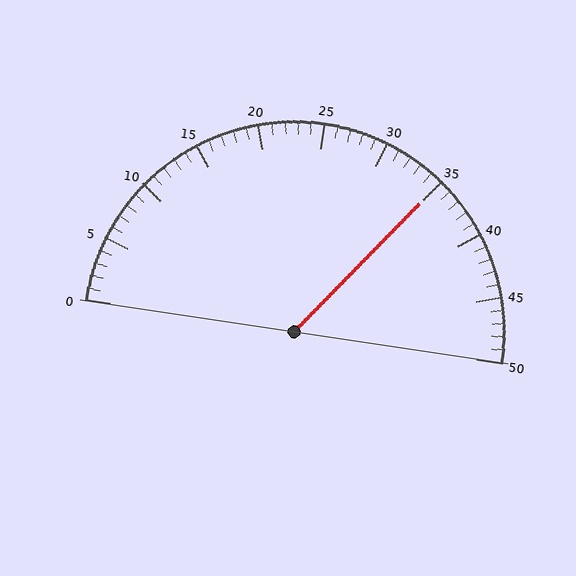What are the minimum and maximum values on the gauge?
The gauge ranges from 0 to 50.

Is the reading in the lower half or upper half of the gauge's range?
The reading is in the upper half of the range (0 to 50).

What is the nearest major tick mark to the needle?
The nearest major tick mark is 35.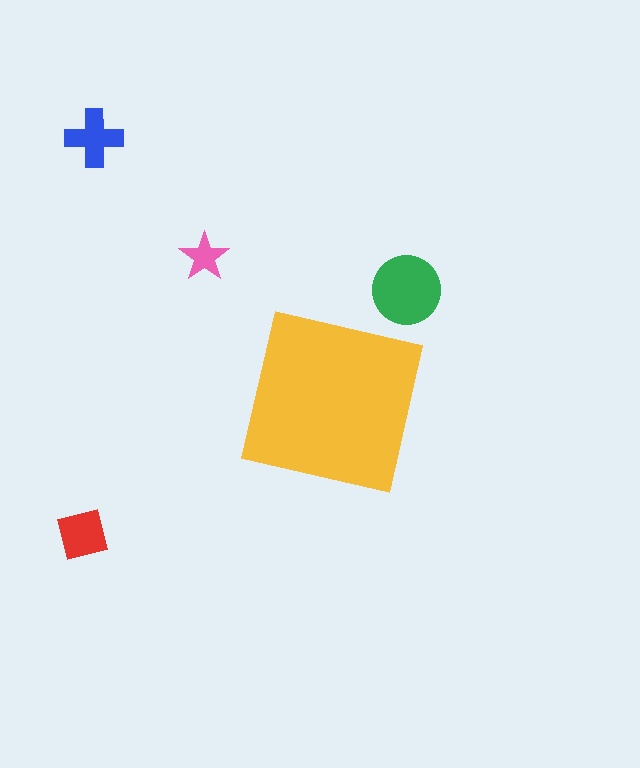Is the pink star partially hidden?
No, the pink star is fully visible.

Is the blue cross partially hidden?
No, the blue cross is fully visible.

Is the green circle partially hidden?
No, the green circle is fully visible.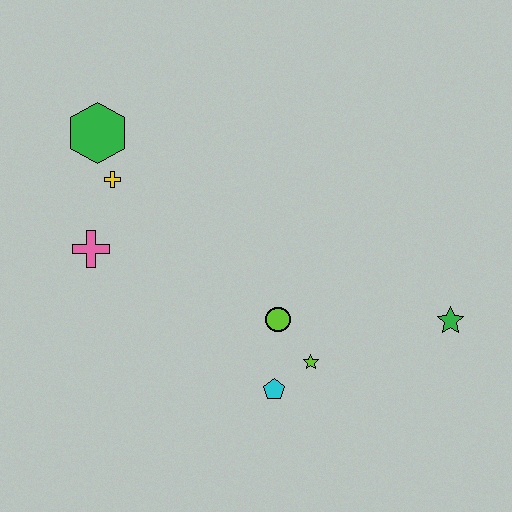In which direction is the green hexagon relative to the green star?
The green hexagon is to the left of the green star.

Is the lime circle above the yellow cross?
No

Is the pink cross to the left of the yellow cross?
Yes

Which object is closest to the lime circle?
The lime star is closest to the lime circle.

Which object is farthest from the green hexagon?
The green star is farthest from the green hexagon.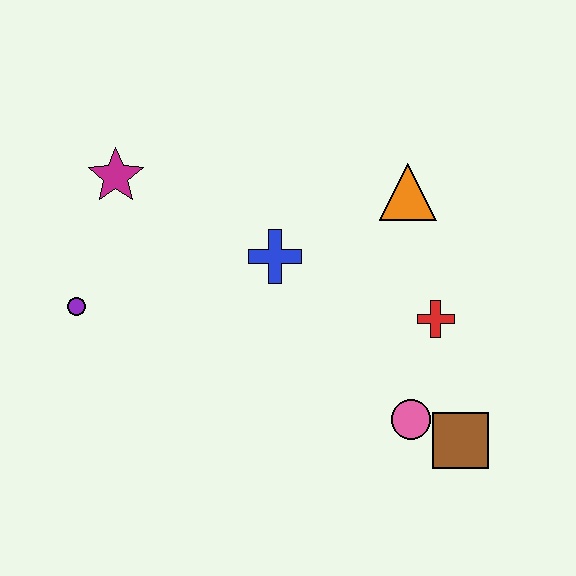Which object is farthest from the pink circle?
The magenta star is farthest from the pink circle.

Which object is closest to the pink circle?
The brown square is closest to the pink circle.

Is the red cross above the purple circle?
No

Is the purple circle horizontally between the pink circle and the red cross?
No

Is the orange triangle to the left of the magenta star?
No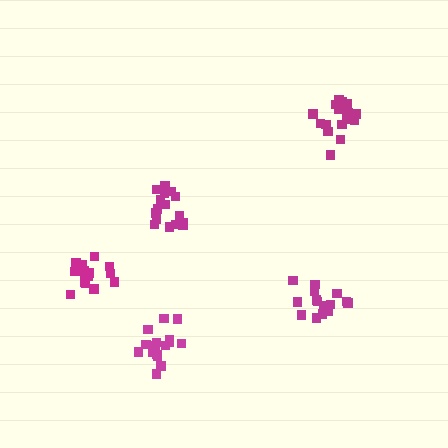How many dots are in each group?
Group 1: 18 dots, Group 2: 15 dots, Group 3: 16 dots, Group 4: 16 dots, Group 5: 18 dots (83 total).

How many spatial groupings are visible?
There are 5 spatial groupings.